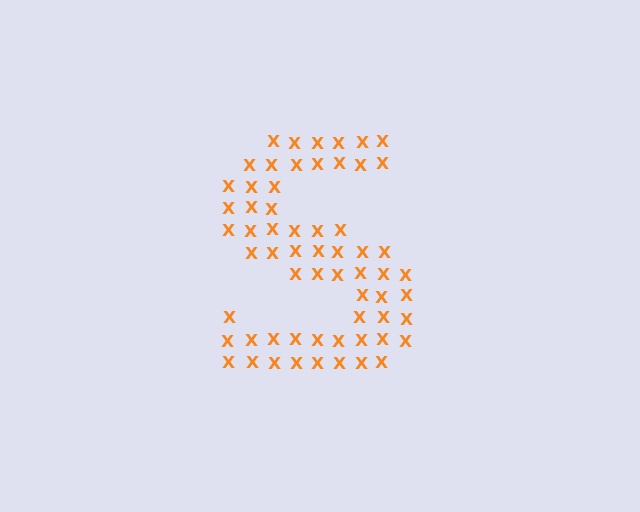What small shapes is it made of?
It is made of small letter X's.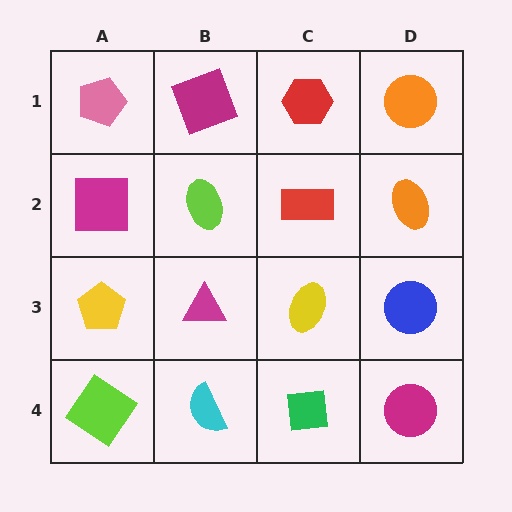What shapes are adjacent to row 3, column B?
A lime ellipse (row 2, column B), a cyan semicircle (row 4, column B), a yellow pentagon (row 3, column A), a yellow ellipse (row 3, column C).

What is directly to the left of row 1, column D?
A red hexagon.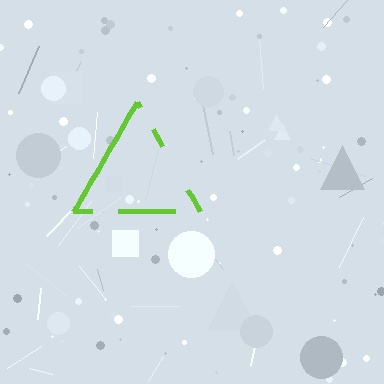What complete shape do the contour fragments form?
The contour fragments form a triangle.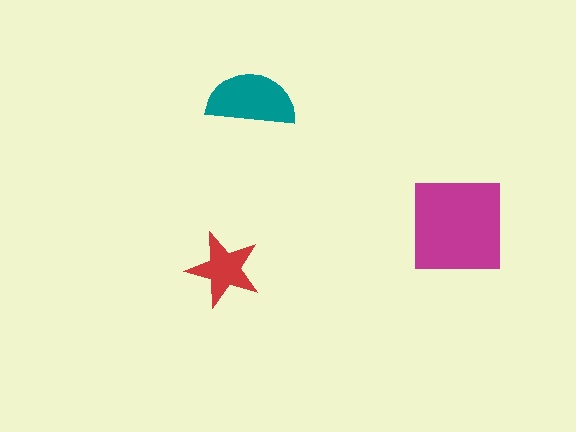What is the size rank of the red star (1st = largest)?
3rd.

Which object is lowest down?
The red star is bottommost.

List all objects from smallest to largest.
The red star, the teal semicircle, the magenta square.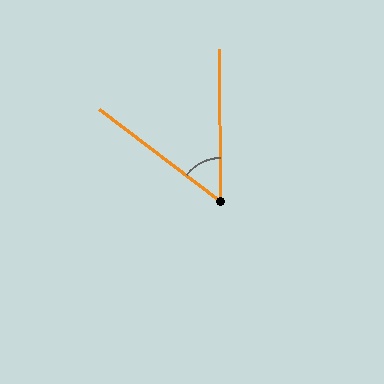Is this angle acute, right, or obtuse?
It is acute.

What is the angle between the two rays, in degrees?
Approximately 52 degrees.